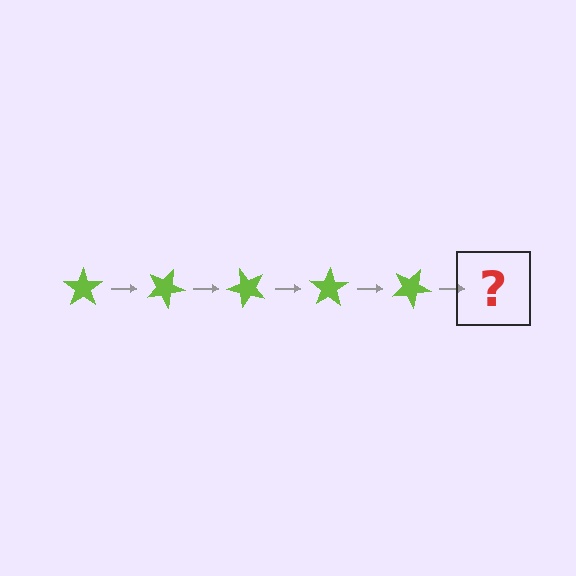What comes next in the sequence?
The next element should be a lime star rotated 125 degrees.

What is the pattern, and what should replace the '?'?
The pattern is that the star rotates 25 degrees each step. The '?' should be a lime star rotated 125 degrees.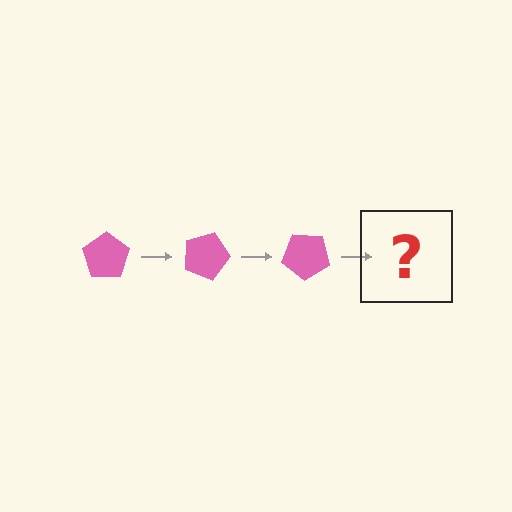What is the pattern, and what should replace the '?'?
The pattern is that the pentagon rotates 20 degrees each step. The '?' should be a pink pentagon rotated 60 degrees.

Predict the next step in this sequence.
The next step is a pink pentagon rotated 60 degrees.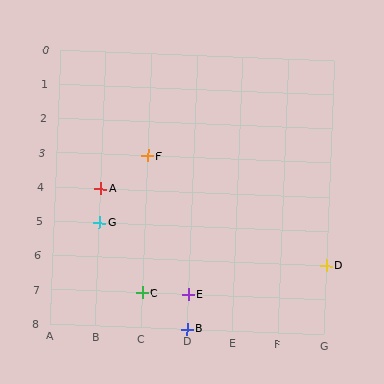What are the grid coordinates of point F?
Point F is at grid coordinates (C, 3).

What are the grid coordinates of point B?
Point B is at grid coordinates (D, 8).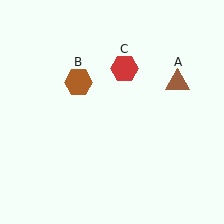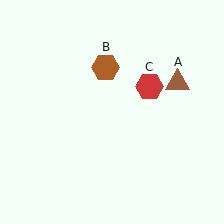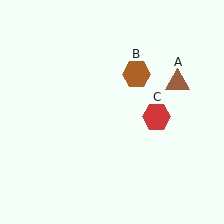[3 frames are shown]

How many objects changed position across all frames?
2 objects changed position: brown hexagon (object B), red hexagon (object C).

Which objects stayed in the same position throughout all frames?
Brown triangle (object A) remained stationary.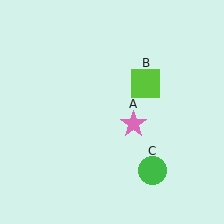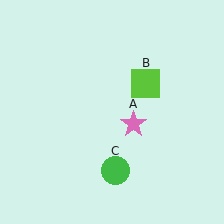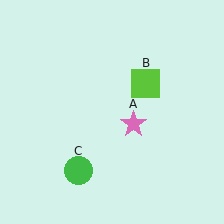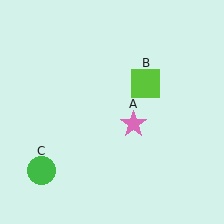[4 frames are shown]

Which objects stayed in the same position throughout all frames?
Pink star (object A) and lime square (object B) remained stationary.